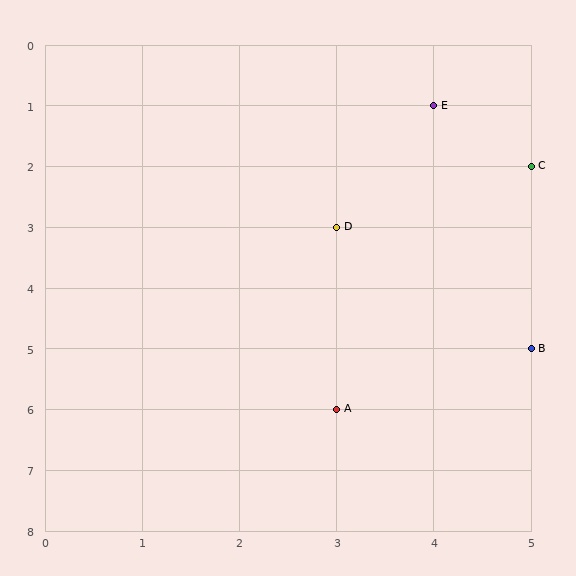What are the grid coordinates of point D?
Point D is at grid coordinates (3, 3).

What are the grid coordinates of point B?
Point B is at grid coordinates (5, 5).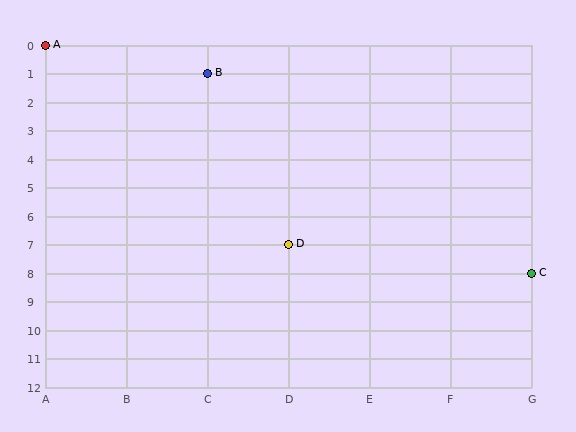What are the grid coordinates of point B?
Point B is at grid coordinates (C, 1).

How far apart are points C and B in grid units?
Points C and B are 4 columns and 7 rows apart (about 8.1 grid units diagonally).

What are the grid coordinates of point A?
Point A is at grid coordinates (A, 0).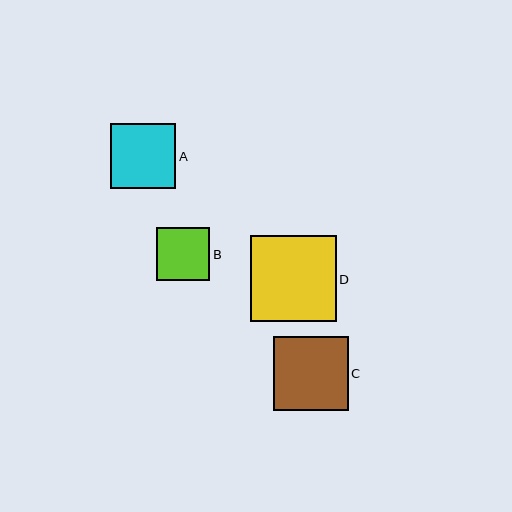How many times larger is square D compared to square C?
Square D is approximately 1.2 times the size of square C.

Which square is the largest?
Square D is the largest with a size of approximately 86 pixels.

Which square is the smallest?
Square B is the smallest with a size of approximately 53 pixels.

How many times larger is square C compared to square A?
Square C is approximately 1.1 times the size of square A.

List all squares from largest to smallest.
From largest to smallest: D, C, A, B.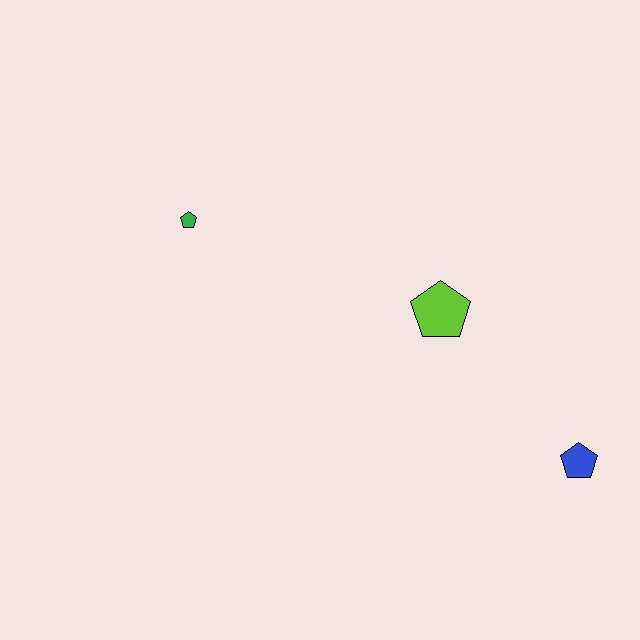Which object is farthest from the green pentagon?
The blue pentagon is farthest from the green pentagon.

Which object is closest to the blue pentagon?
The lime pentagon is closest to the blue pentagon.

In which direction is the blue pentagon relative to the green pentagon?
The blue pentagon is to the right of the green pentagon.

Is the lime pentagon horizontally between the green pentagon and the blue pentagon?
Yes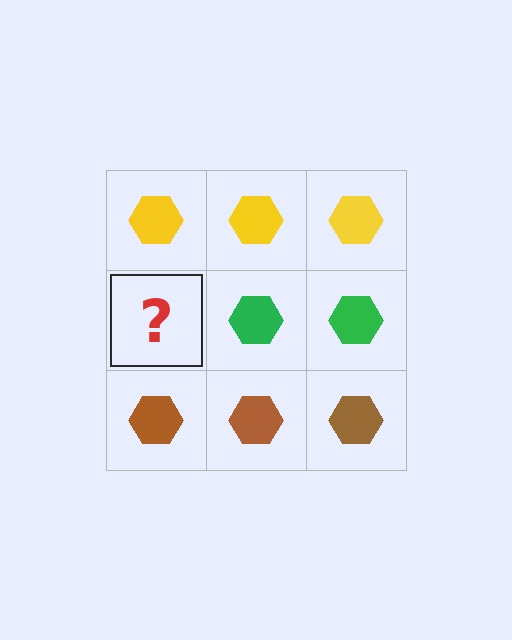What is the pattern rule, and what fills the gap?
The rule is that each row has a consistent color. The gap should be filled with a green hexagon.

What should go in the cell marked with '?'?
The missing cell should contain a green hexagon.